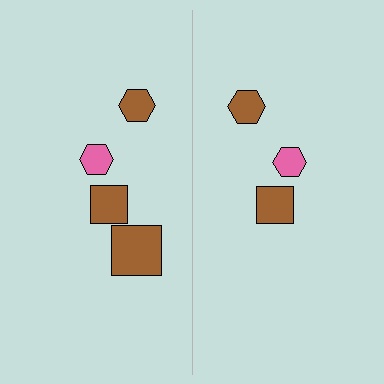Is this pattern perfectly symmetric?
No, the pattern is not perfectly symmetric. A brown square is missing from the right side.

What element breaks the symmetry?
A brown square is missing from the right side.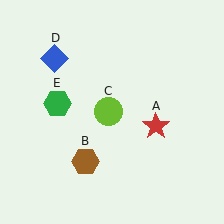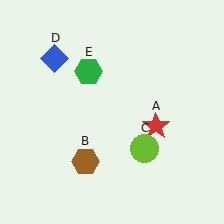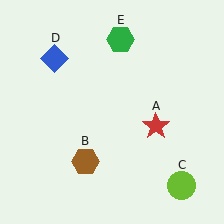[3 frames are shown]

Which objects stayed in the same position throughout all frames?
Red star (object A) and brown hexagon (object B) and blue diamond (object D) remained stationary.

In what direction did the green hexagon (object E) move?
The green hexagon (object E) moved up and to the right.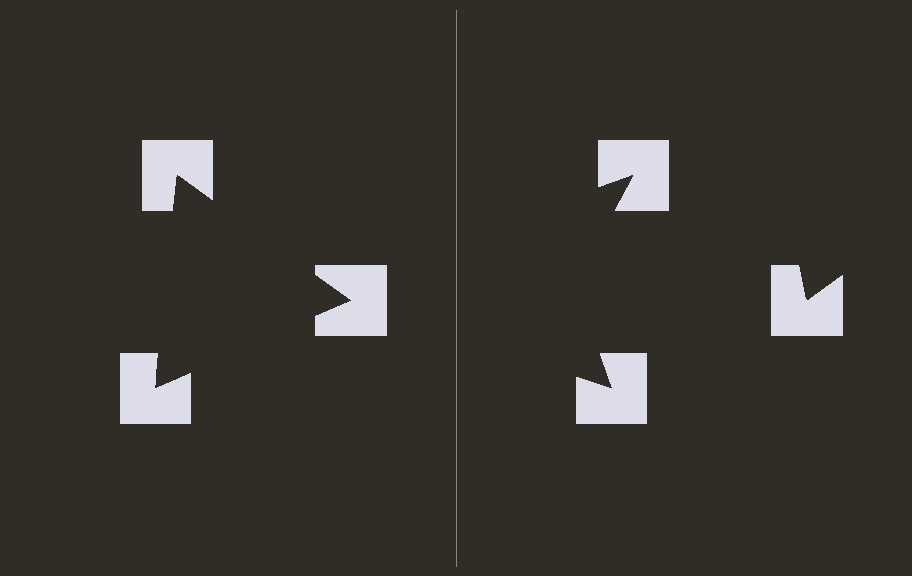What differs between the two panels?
The notched squares are positioned identically on both sides; only the wedge orientations differ. On the left they align to a triangle; on the right they are misaligned.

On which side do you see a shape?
An illusory triangle appears on the left side. On the right side the wedge cuts are rotated, so no coherent shape forms.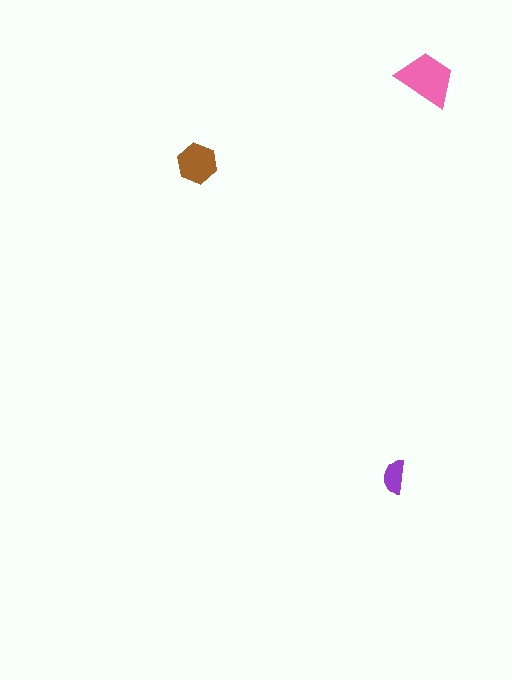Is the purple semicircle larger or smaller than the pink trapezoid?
Smaller.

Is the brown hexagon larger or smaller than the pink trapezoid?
Smaller.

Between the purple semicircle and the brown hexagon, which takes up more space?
The brown hexagon.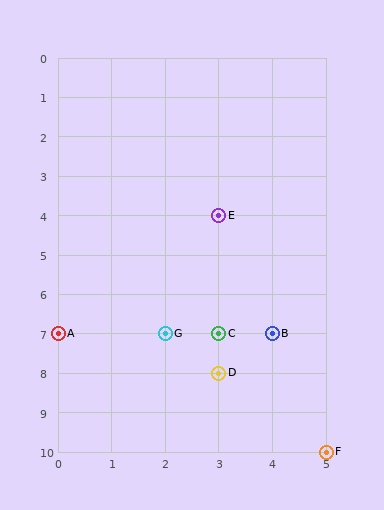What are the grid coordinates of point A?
Point A is at grid coordinates (0, 7).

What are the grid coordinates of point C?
Point C is at grid coordinates (3, 7).